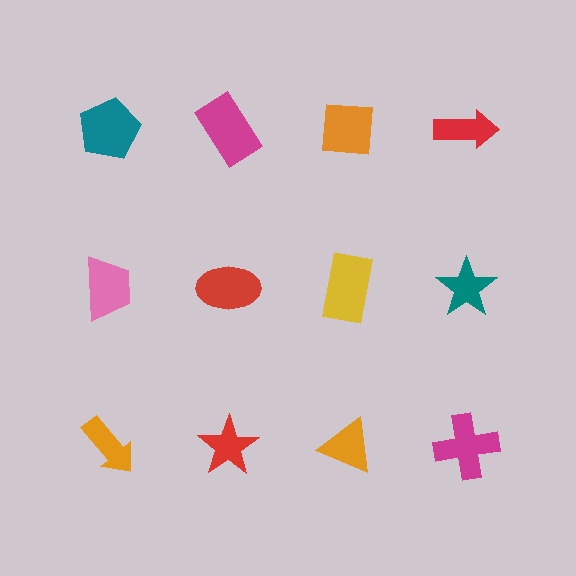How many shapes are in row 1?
4 shapes.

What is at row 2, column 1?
A pink trapezoid.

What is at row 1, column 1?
A teal pentagon.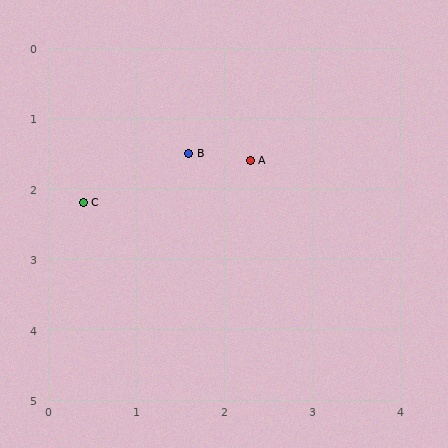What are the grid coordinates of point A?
Point A is at approximately (2.3, 1.6).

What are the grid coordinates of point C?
Point C is at approximately (0.4, 2.2).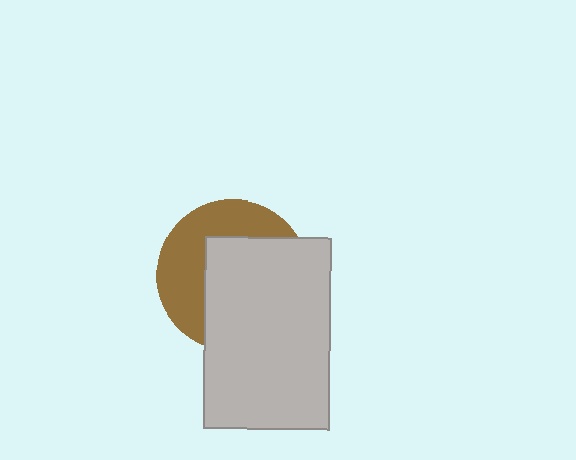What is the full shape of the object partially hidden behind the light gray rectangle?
The partially hidden object is a brown circle.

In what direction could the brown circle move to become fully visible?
The brown circle could move toward the upper-left. That would shift it out from behind the light gray rectangle entirely.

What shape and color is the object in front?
The object in front is a light gray rectangle.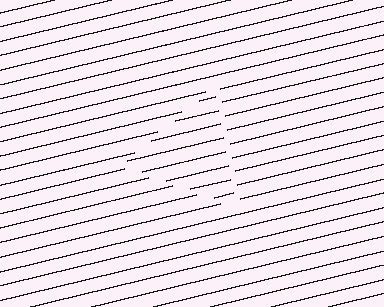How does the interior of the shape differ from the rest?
The interior of the shape contains the same grating, shifted by half a period — the contour is defined by the phase discontinuity where line-ends from the inner and outer gratings abut.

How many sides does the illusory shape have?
3 sides — the line-ends trace a triangle.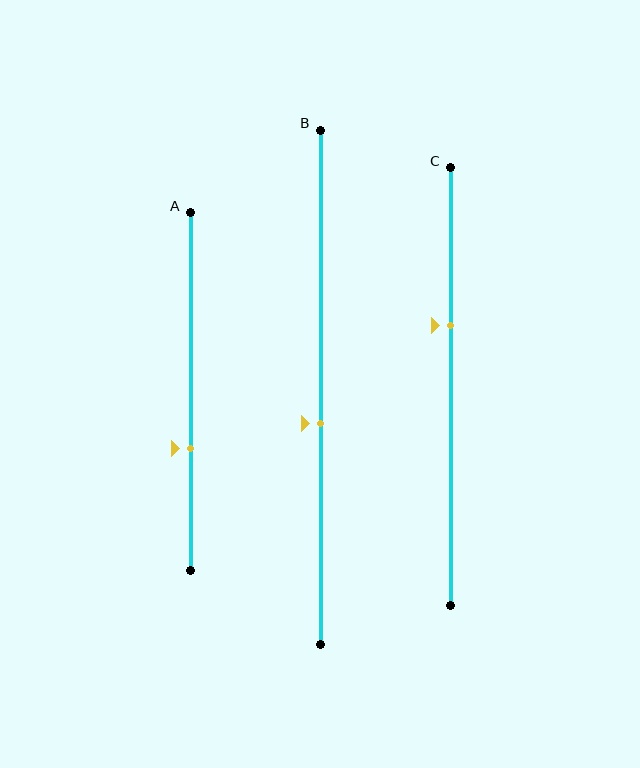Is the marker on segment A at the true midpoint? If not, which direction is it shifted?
No, the marker on segment A is shifted downward by about 16% of the segment length.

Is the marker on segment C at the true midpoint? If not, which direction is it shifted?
No, the marker on segment C is shifted upward by about 14% of the segment length.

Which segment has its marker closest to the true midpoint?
Segment B has its marker closest to the true midpoint.